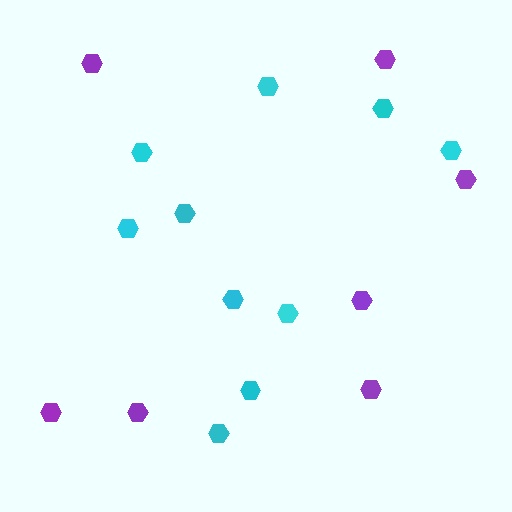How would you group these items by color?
There are 2 groups: one group of purple hexagons (7) and one group of cyan hexagons (10).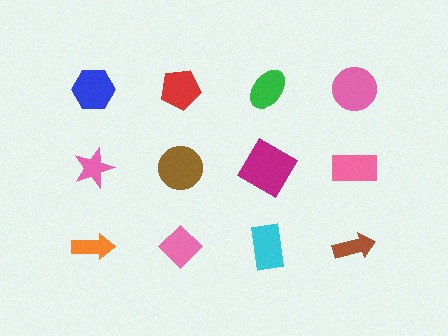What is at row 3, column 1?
An orange arrow.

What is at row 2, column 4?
A pink rectangle.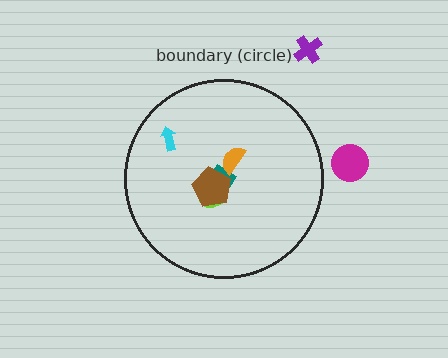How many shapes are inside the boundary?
5 inside, 2 outside.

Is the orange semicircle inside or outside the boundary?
Inside.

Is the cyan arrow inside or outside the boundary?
Inside.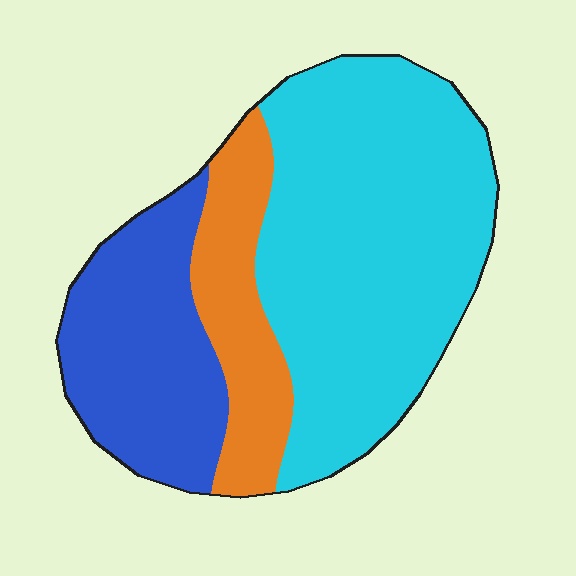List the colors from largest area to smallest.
From largest to smallest: cyan, blue, orange.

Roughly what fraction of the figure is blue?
Blue takes up about one quarter (1/4) of the figure.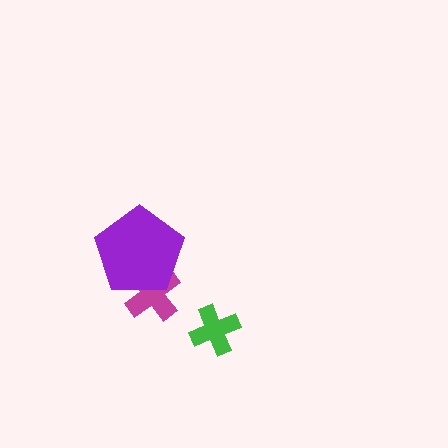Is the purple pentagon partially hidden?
No, no other shape covers it.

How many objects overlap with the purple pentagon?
1 object overlaps with the purple pentagon.